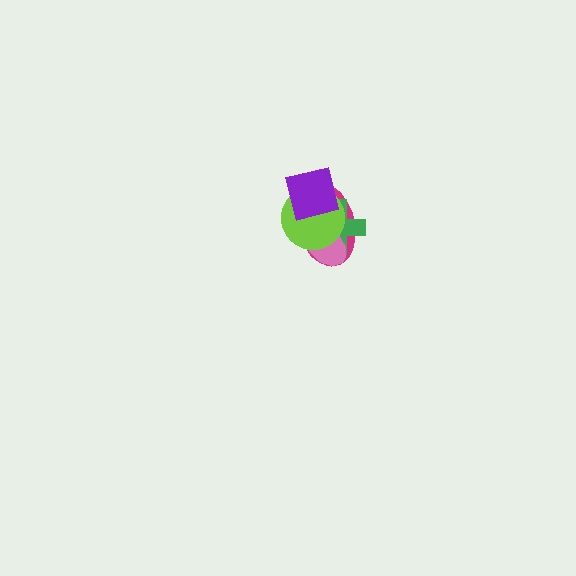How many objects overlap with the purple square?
3 objects overlap with the purple square.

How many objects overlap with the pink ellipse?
3 objects overlap with the pink ellipse.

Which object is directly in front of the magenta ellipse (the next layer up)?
The green cross is directly in front of the magenta ellipse.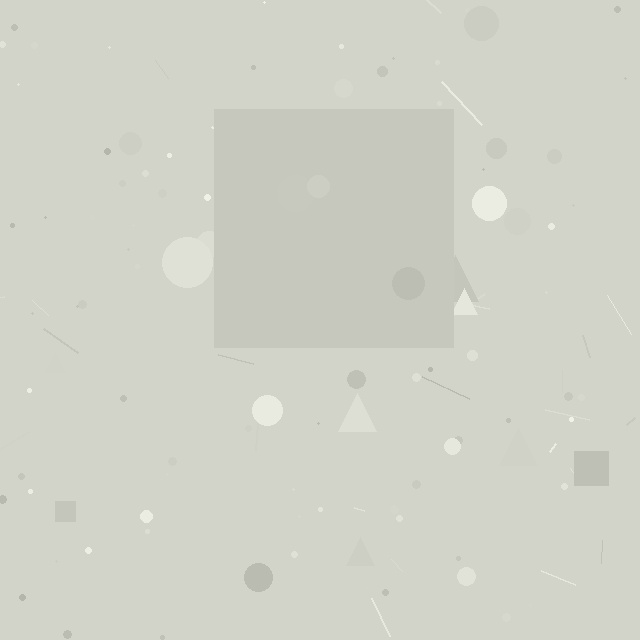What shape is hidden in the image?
A square is hidden in the image.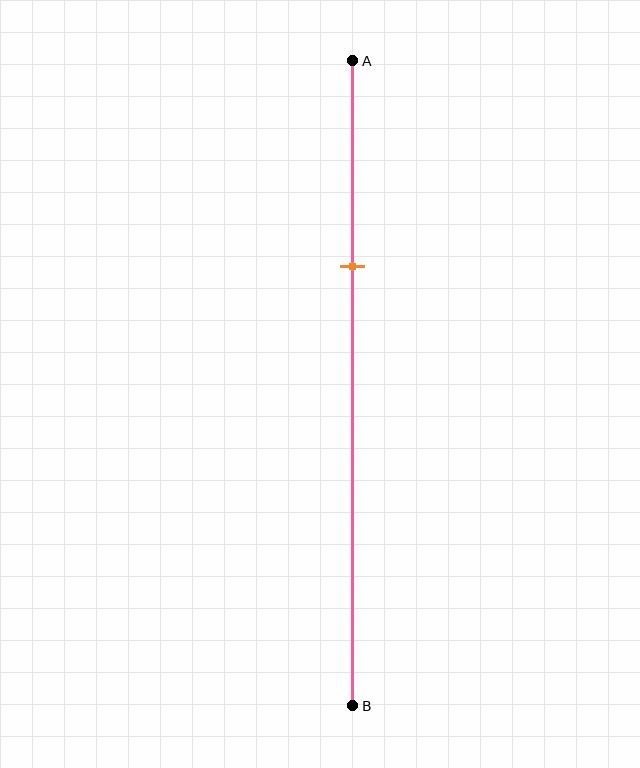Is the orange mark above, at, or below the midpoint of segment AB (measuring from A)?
The orange mark is above the midpoint of segment AB.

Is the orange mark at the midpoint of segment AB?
No, the mark is at about 30% from A, not at the 50% midpoint.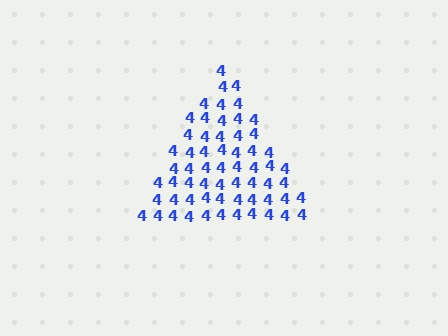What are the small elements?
The small elements are digit 4's.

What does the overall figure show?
The overall figure shows a triangle.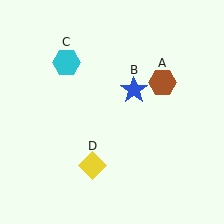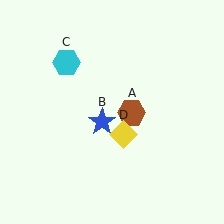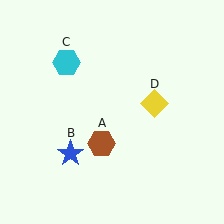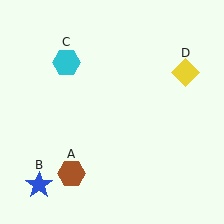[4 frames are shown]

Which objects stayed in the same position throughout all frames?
Cyan hexagon (object C) remained stationary.